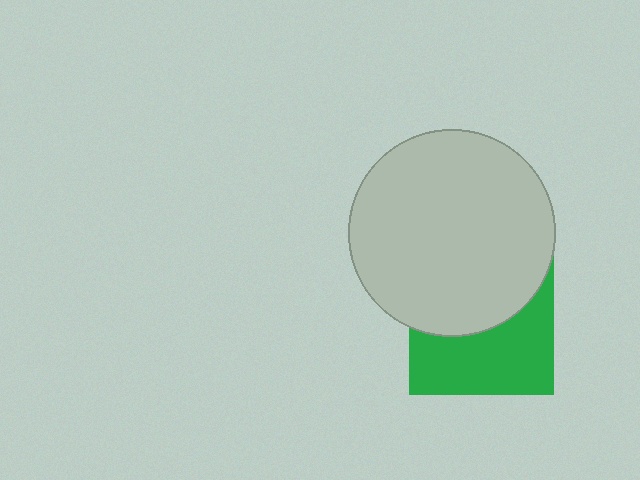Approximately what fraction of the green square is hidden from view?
Roughly 49% of the green square is hidden behind the light gray circle.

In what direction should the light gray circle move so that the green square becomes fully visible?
The light gray circle should move up. That is the shortest direction to clear the overlap and leave the green square fully visible.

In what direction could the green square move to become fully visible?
The green square could move down. That would shift it out from behind the light gray circle entirely.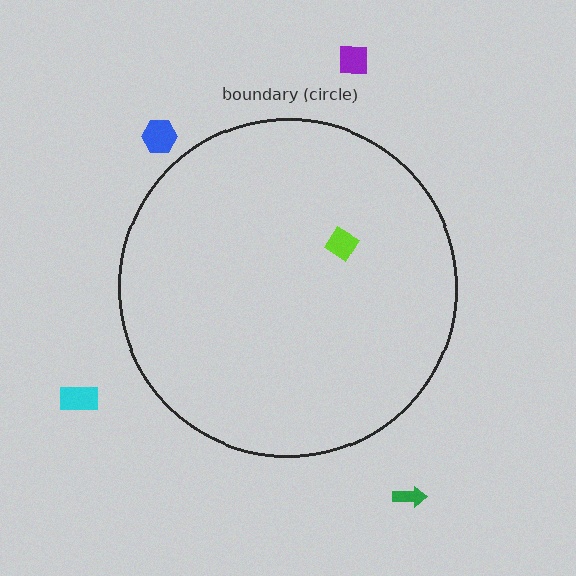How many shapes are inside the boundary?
1 inside, 4 outside.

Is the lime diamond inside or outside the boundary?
Inside.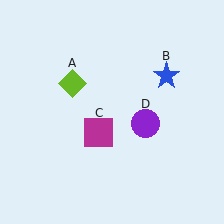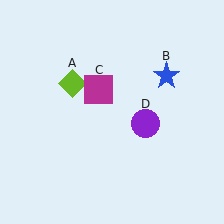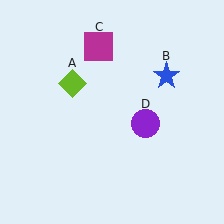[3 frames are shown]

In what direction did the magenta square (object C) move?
The magenta square (object C) moved up.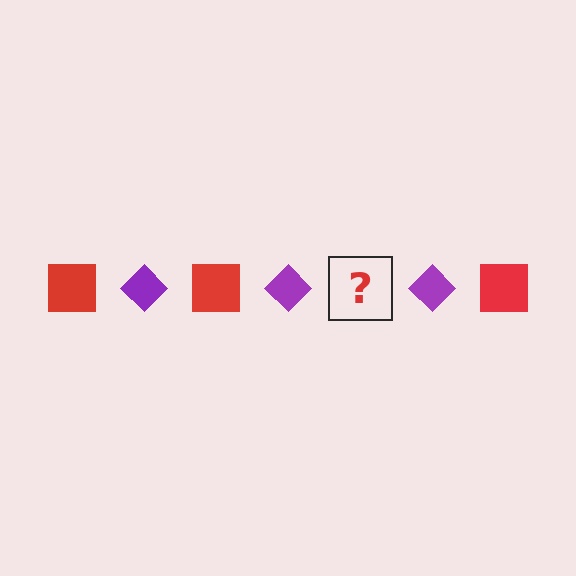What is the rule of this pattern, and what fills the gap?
The rule is that the pattern alternates between red square and purple diamond. The gap should be filled with a red square.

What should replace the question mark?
The question mark should be replaced with a red square.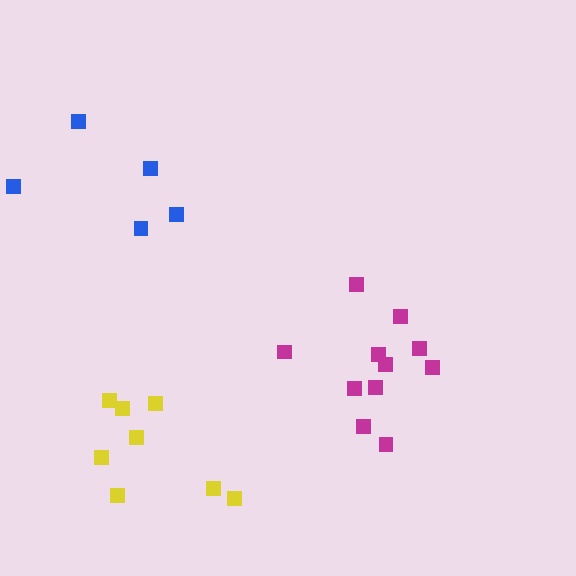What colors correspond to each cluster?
The clusters are colored: yellow, blue, magenta.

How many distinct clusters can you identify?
There are 3 distinct clusters.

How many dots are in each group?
Group 1: 8 dots, Group 2: 5 dots, Group 3: 11 dots (24 total).